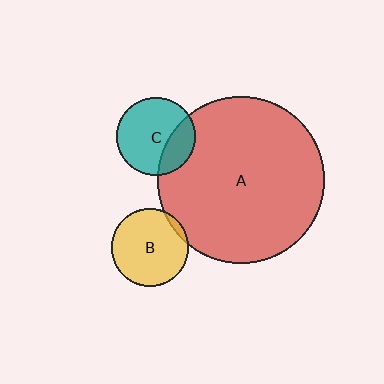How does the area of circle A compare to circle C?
Approximately 4.5 times.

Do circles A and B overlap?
Yes.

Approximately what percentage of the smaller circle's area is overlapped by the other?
Approximately 5%.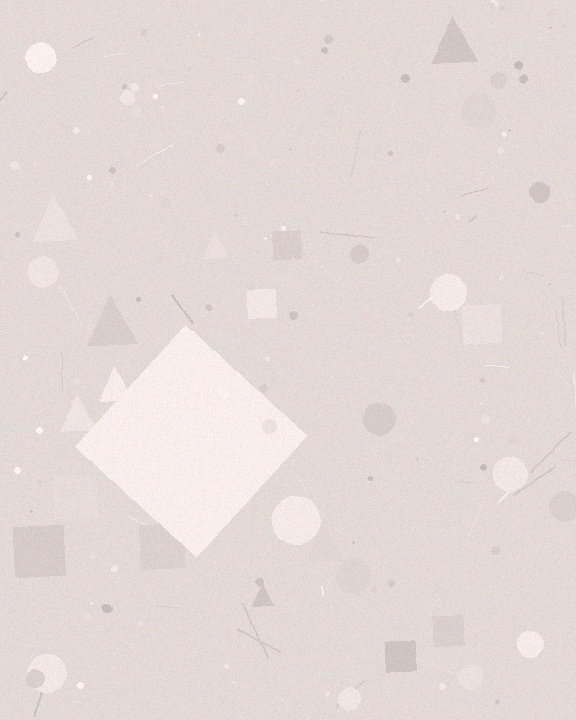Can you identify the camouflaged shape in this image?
The camouflaged shape is a diamond.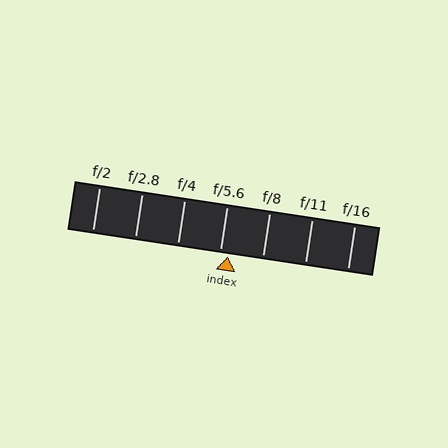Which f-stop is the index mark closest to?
The index mark is closest to f/5.6.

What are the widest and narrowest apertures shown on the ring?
The widest aperture shown is f/2 and the narrowest is f/16.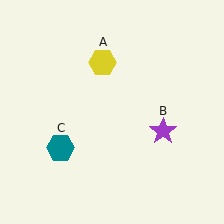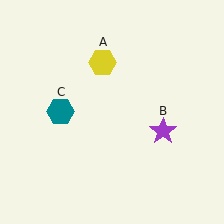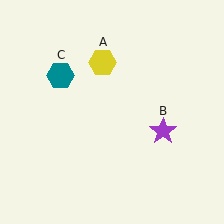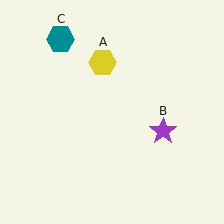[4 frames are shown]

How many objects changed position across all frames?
1 object changed position: teal hexagon (object C).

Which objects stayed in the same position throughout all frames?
Yellow hexagon (object A) and purple star (object B) remained stationary.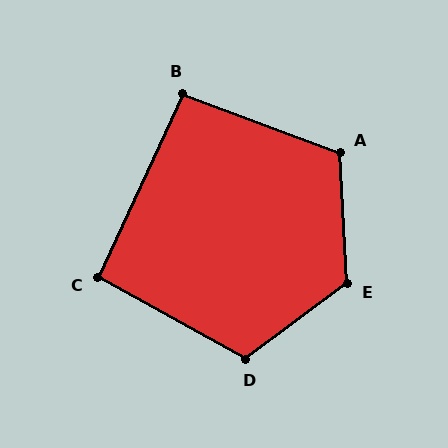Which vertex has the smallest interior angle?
B, at approximately 94 degrees.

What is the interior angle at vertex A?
Approximately 113 degrees (obtuse).